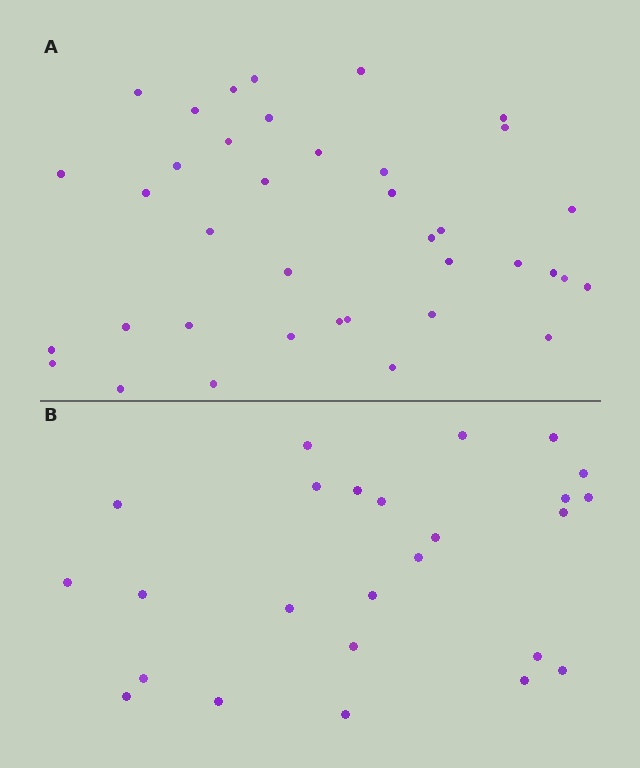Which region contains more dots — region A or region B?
Region A (the top region) has more dots.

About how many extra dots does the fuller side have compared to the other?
Region A has approximately 15 more dots than region B.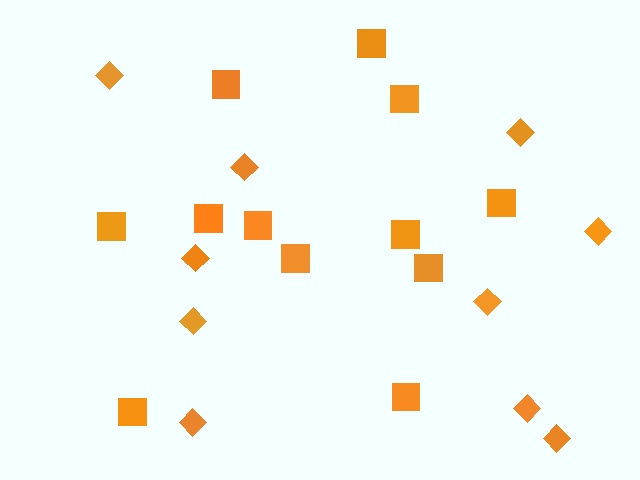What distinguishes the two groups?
There are 2 groups: one group of squares (12) and one group of diamonds (10).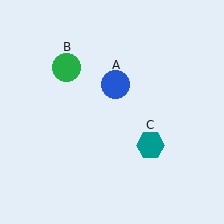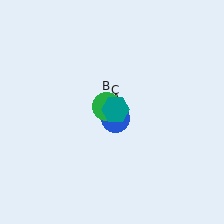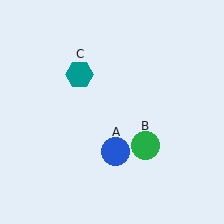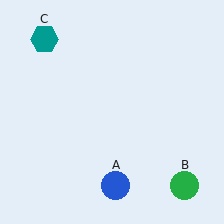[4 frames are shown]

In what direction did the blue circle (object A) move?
The blue circle (object A) moved down.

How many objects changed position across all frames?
3 objects changed position: blue circle (object A), green circle (object B), teal hexagon (object C).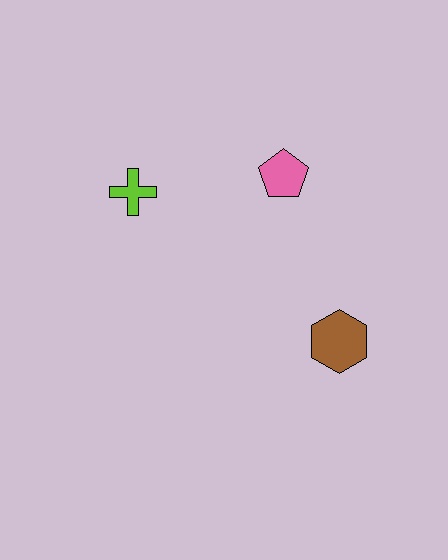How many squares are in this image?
There are no squares.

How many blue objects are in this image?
There are no blue objects.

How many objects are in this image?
There are 3 objects.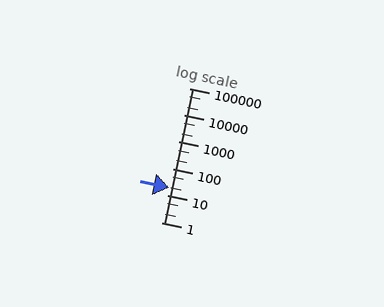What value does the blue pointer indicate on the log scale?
The pointer indicates approximately 19.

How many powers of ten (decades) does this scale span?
The scale spans 5 decades, from 1 to 100000.